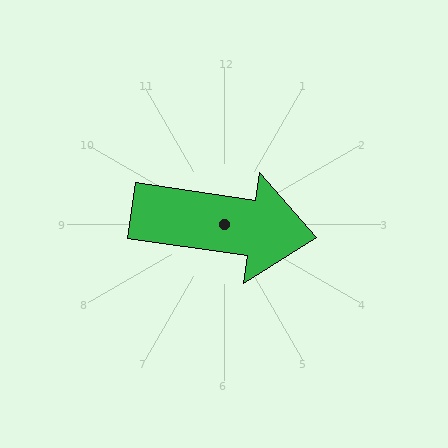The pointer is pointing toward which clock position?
Roughly 3 o'clock.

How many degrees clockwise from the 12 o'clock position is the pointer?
Approximately 98 degrees.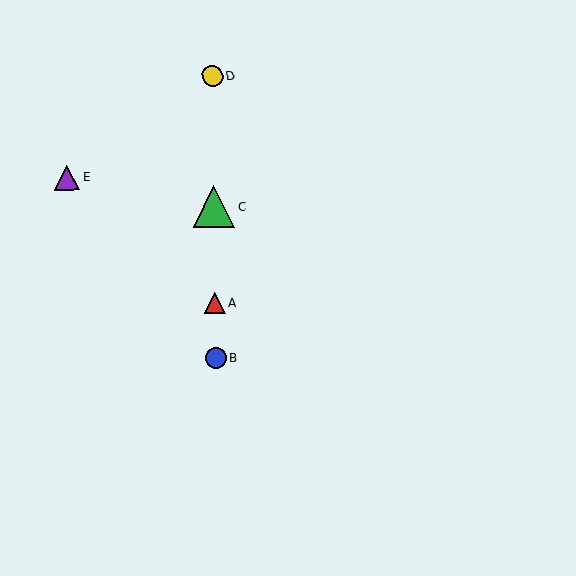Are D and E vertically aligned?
No, D is at x≈212 and E is at x≈67.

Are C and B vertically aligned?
Yes, both are at x≈214.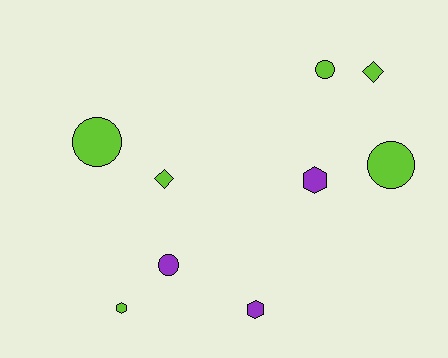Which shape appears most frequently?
Circle, with 4 objects.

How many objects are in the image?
There are 9 objects.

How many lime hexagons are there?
There is 1 lime hexagon.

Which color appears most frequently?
Lime, with 6 objects.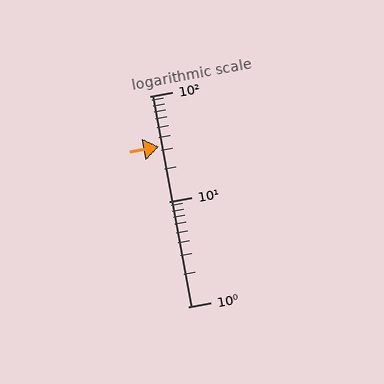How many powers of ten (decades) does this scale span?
The scale spans 2 decades, from 1 to 100.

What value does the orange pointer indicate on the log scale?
The pointer indicates approximately 33.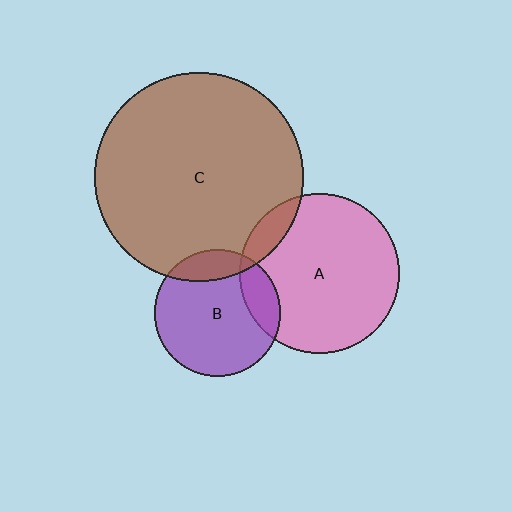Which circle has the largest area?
Circle C (brown).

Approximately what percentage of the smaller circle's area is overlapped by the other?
Approximately 15%.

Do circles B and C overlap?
Yes.